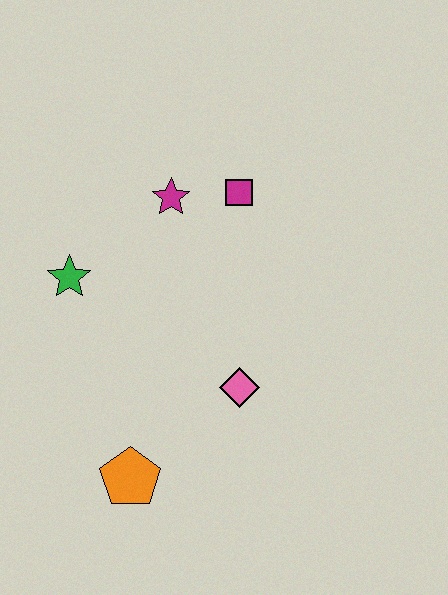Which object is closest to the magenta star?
The magenta square is closest to the magenta star.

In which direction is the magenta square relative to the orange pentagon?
The magenta square is above the orange pentagon.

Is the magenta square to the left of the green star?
No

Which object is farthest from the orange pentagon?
The magenta square is farthest from the orange pentagon.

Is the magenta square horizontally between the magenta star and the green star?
No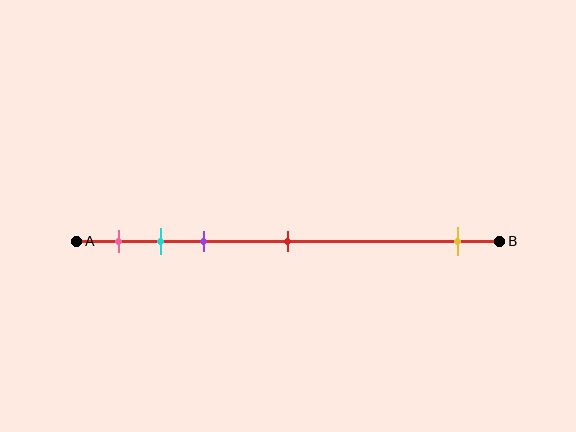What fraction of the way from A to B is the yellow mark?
The yellow mark is approximately 90% (0.9) of the way from A to B.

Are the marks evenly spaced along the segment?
No, the marks are not evenly spaced.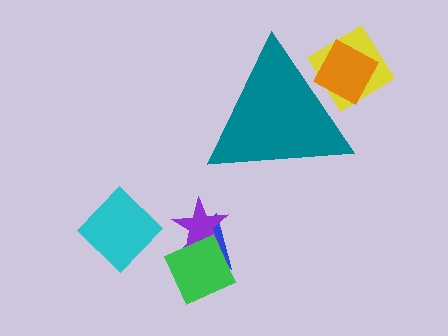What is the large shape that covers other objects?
A teal triangle.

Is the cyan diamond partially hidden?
No, the cyan diamond is fully visible.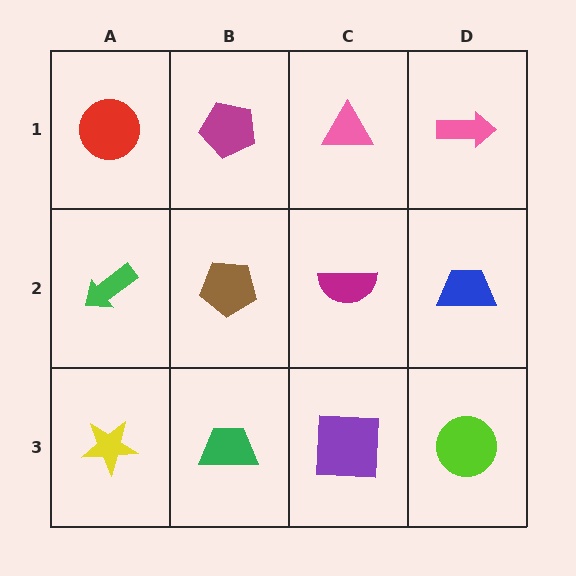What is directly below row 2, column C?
A purple square.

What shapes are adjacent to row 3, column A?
A green arrow (row 2, column A), a green trapezoid (row 3, column B).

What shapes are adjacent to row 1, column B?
A brown pentagon (row 2, column B), a red circle (row 1, column A), a pink triangle (row 1, column C).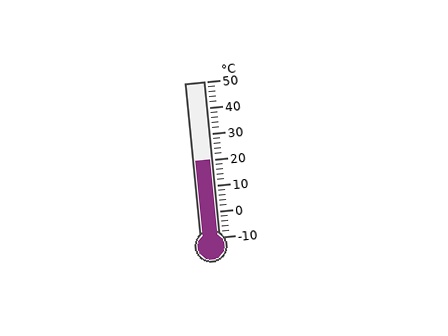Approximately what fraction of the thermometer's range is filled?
The thermometer is filled to approximately 50% of its range.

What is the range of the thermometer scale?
The thermometer scale ranges from -10°C to 50°C.